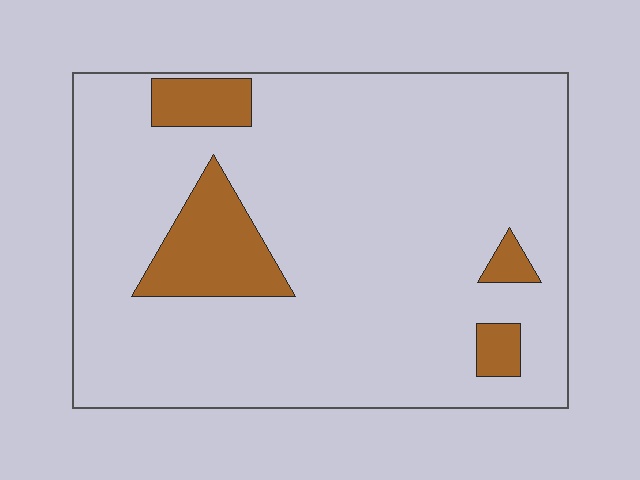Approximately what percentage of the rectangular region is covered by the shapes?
Approximately 15%.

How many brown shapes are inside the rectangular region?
4.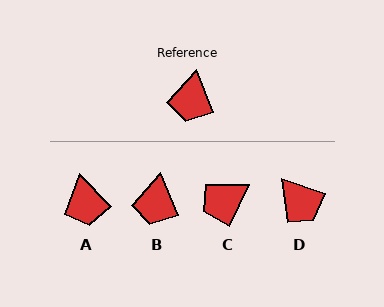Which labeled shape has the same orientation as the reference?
B.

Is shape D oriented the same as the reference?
No, it is off by about 50 degrees.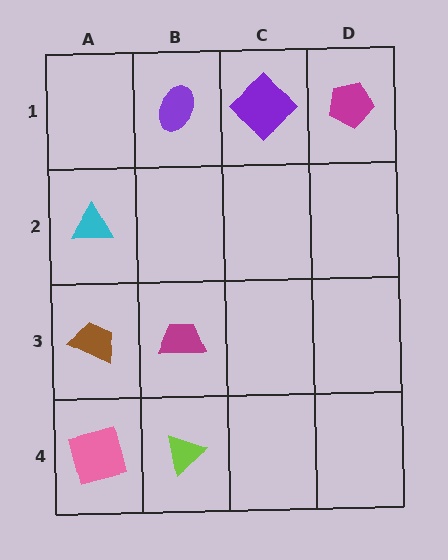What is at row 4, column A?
A pink square.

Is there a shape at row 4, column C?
No, that cell is empty.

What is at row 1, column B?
A purple ellipse.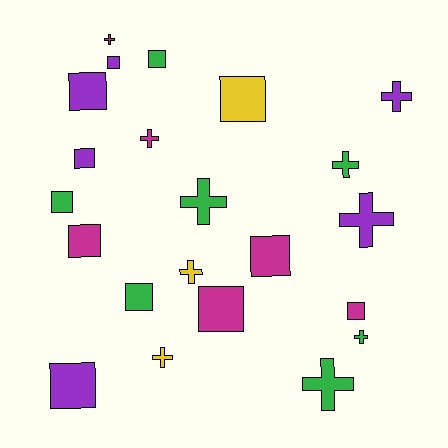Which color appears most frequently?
Green, with 7 objects.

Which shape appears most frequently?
Square, with 12 objects.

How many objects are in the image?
There are 22 objects.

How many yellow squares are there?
There is 1 yellow square.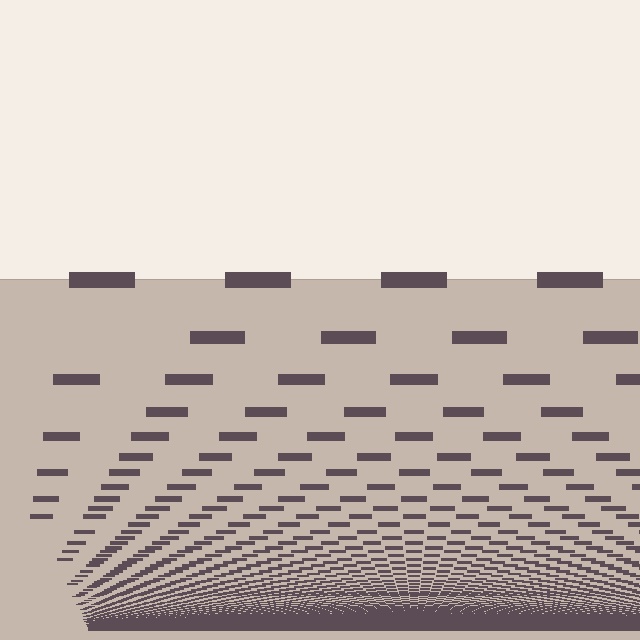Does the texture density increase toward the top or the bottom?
Density increases toward the bottom.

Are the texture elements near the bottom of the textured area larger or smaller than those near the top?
Smaller. The gradient is inverted — elements near the bottom are smaller and denser.